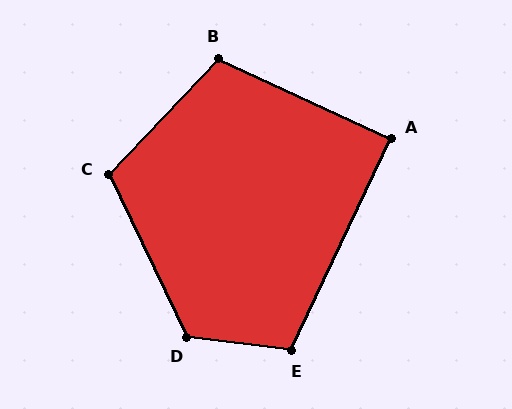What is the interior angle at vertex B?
Approximately 109 degrees (obtuse).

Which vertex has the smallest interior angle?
A, at approximately 90 degrees.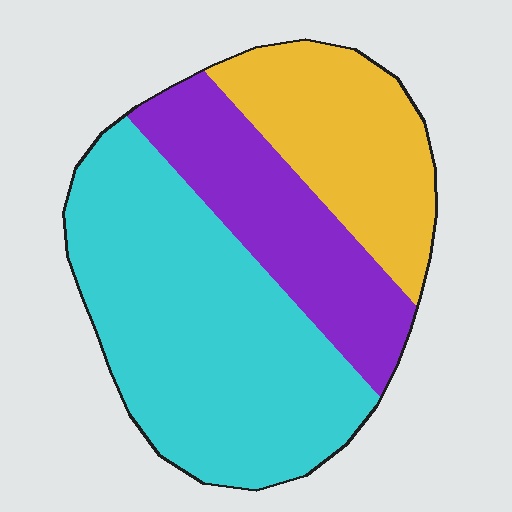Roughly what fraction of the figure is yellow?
Yellow covers 25% of the figure.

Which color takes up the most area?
Cyan, at roughly 50%.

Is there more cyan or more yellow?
Cyan.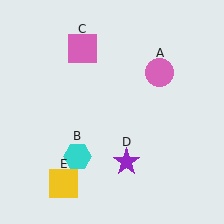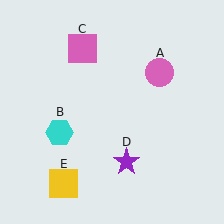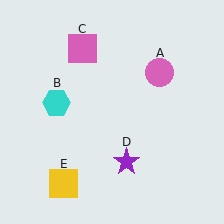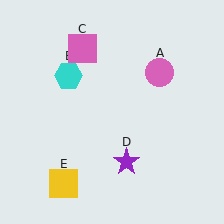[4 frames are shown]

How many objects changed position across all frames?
1 object changed position: cyan hexagon (object B).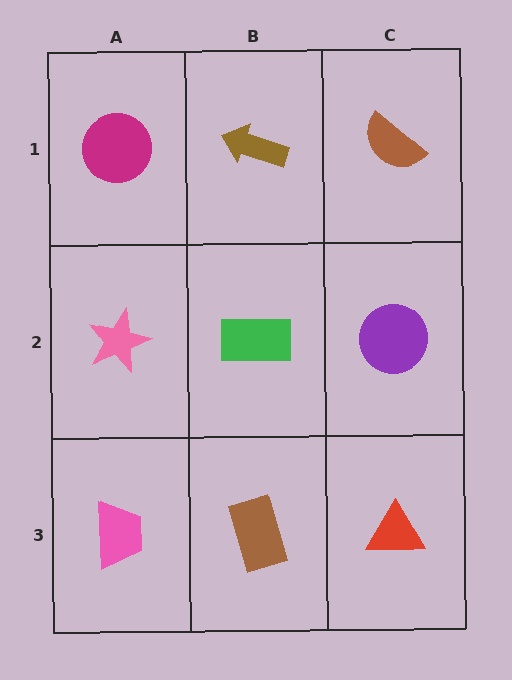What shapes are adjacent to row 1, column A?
A pink star (row 2, column A), a brown arrow (row 1, column B).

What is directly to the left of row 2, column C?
A green rectangle.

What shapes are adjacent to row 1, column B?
A green rectangle (row 2, column B), a magenta circle (row 1, column A), a brown semicircle (row 1, column C).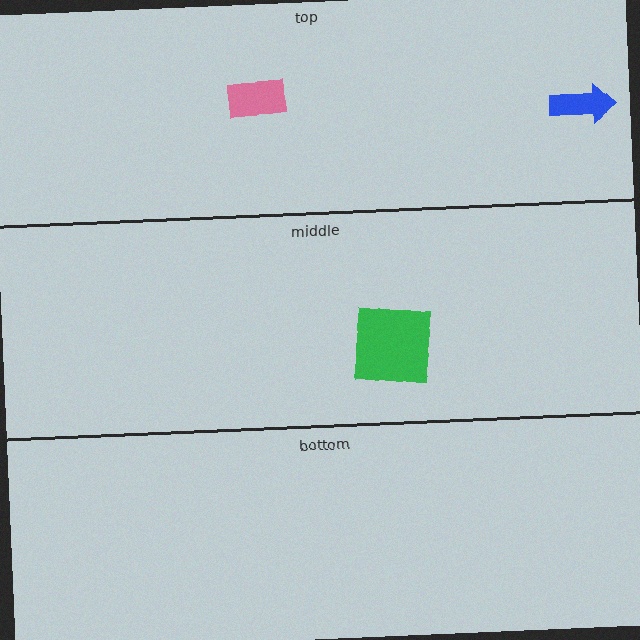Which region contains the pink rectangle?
The top region.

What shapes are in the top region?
The pink rectangle, the blue arrow.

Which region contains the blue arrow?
The top region.